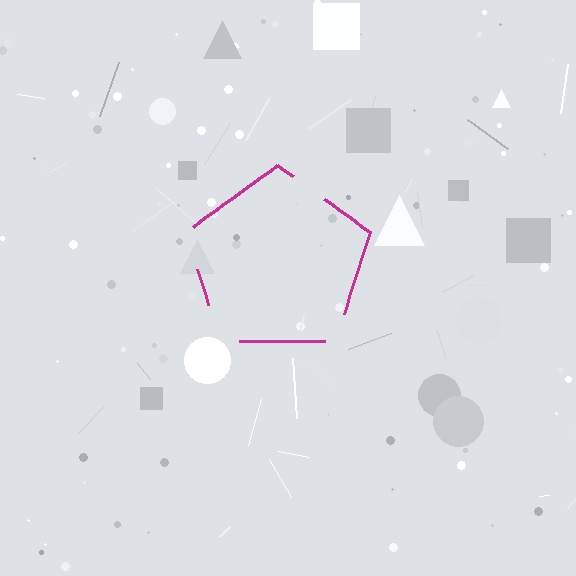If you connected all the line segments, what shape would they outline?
They would outline a pentagon.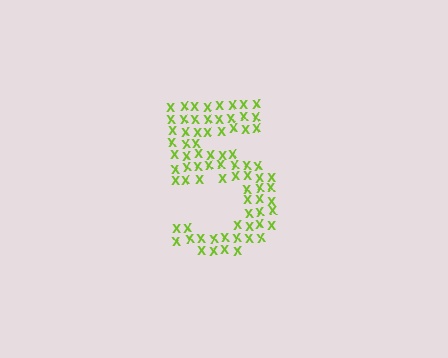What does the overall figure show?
The overall figure shows the digit 5.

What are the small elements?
The small elements are letter X's.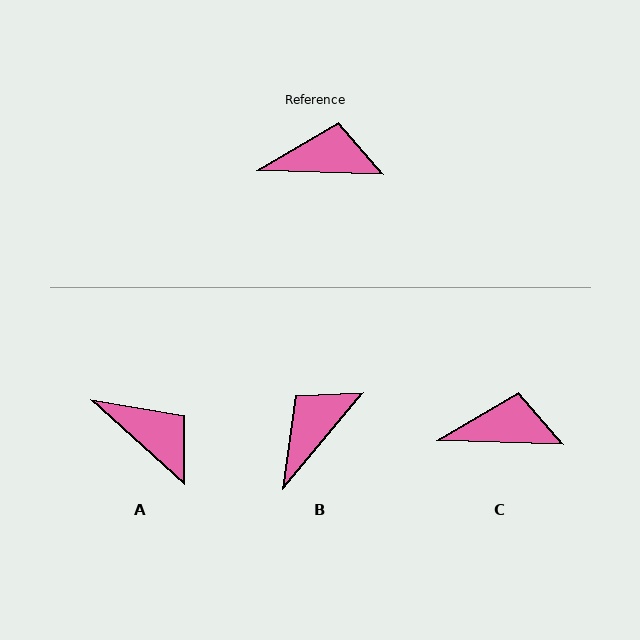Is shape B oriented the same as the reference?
No, it is off by about 52 degrees.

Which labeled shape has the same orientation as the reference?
C.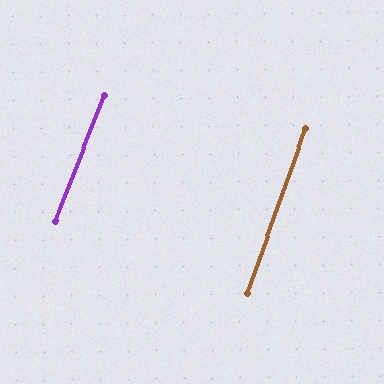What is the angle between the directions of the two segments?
Approximately 2 degrees.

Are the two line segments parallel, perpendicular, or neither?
Parallel — their directions differ by only 1.8°.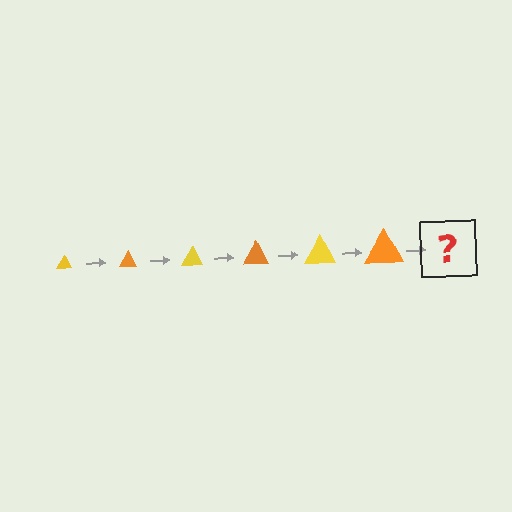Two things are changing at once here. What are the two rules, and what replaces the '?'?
The two rules are that the triangle grows larger each step and the color cycles through yellow and orange. The '?' should be a yellow triangle, larger than the previous one.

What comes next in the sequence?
The next element should be a yellow triangle, larger than the previous one.